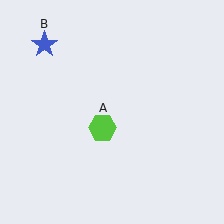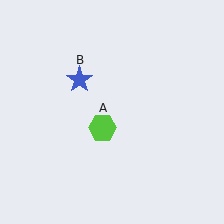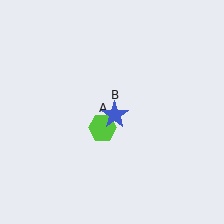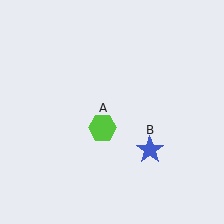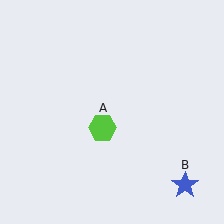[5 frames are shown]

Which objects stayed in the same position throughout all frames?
Lime hexagon (object A) remained stationary.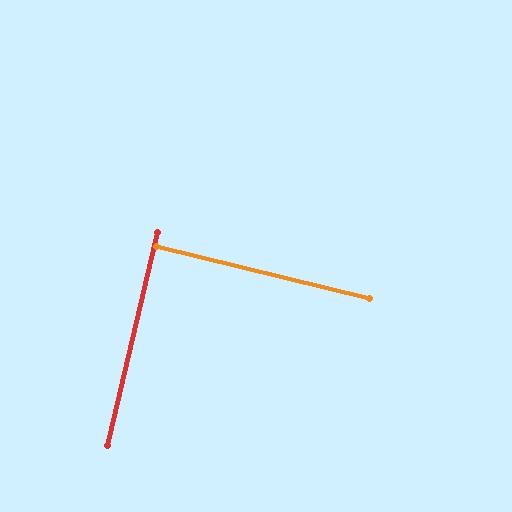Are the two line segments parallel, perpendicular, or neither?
Perpendicular — they meet at approximately 89°.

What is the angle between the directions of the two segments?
Approximately 89 degrees.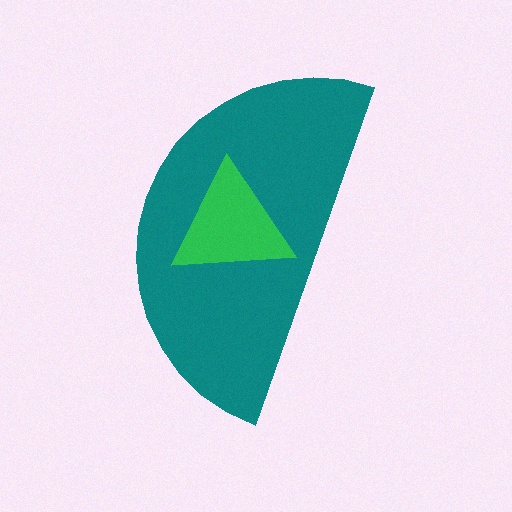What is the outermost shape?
The teal semicircle.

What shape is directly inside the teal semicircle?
The green triangle.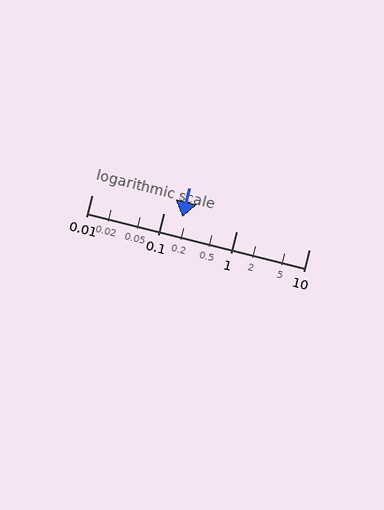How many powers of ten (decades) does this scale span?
The scale spans 3 decades, from 0.01 to 10.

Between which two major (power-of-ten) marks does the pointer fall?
The pointer is between 0.1 and 1.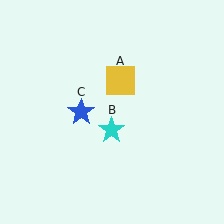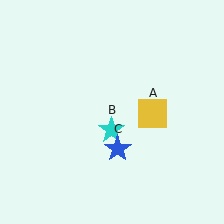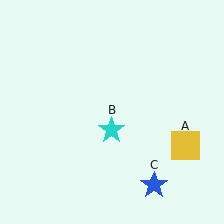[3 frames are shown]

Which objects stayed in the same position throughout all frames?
Cyan star (object B) remained stationary.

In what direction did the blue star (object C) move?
The blue star (object C) moved down and to the right.